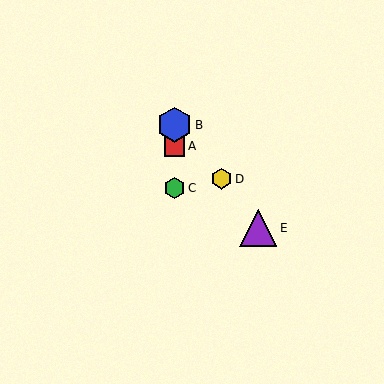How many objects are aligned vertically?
3 objects (A, B, C) are aligned vertically.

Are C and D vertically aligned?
No, C is at x≈174 and D is at x≈222.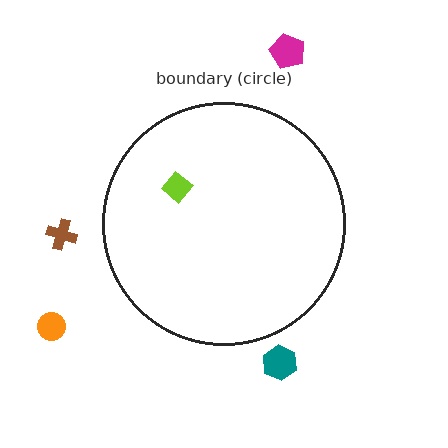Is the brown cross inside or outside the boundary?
Outside.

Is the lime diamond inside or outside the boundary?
Inside.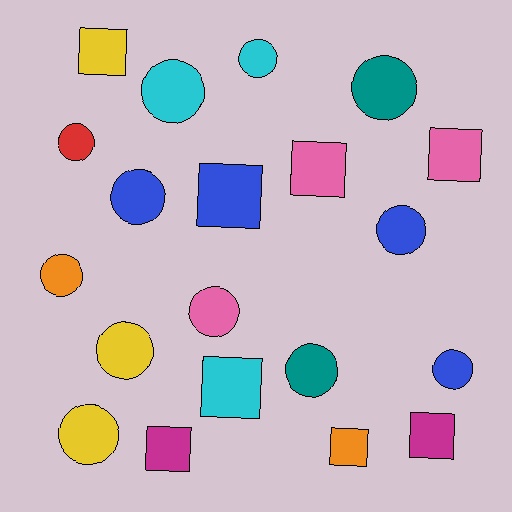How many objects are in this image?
There are 20 objects.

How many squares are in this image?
There are 8 squares.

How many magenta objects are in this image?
There are 2 magenta objects.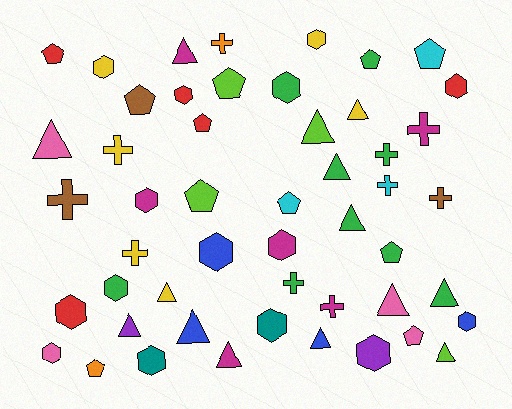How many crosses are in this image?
There are 10 crosses.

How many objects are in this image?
There are 50 objects.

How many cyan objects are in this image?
There are 3 cyan objects.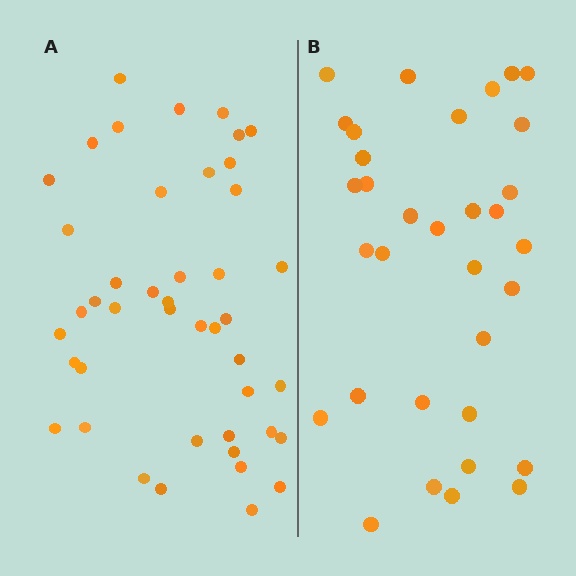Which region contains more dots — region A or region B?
Region A (the left region) has more dots.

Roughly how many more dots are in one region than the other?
Region A has roughly 12 or so more dots than region B.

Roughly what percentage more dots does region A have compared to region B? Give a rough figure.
About 35% more.